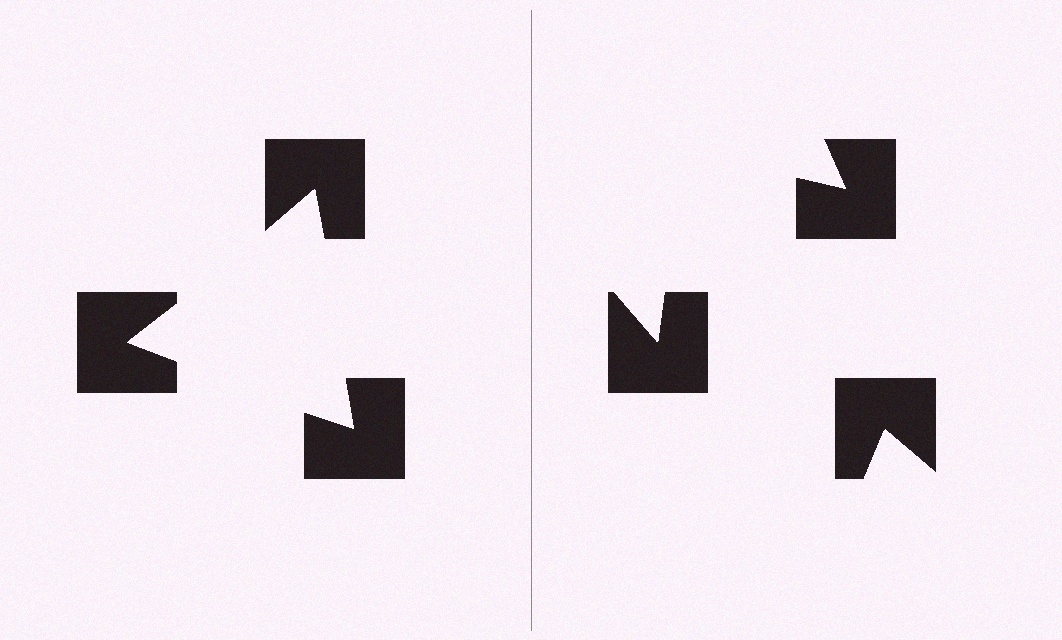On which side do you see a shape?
An illusory triangle appears on the left side. On the right side the wedge cuts are rotated, so no coherent shape forms.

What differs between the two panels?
The notched squares are positioned identically on both sides; only the wedge orientations differ. On the left they align to a triangle; on the right they are misaligned.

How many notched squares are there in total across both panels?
6 — 3 on each side.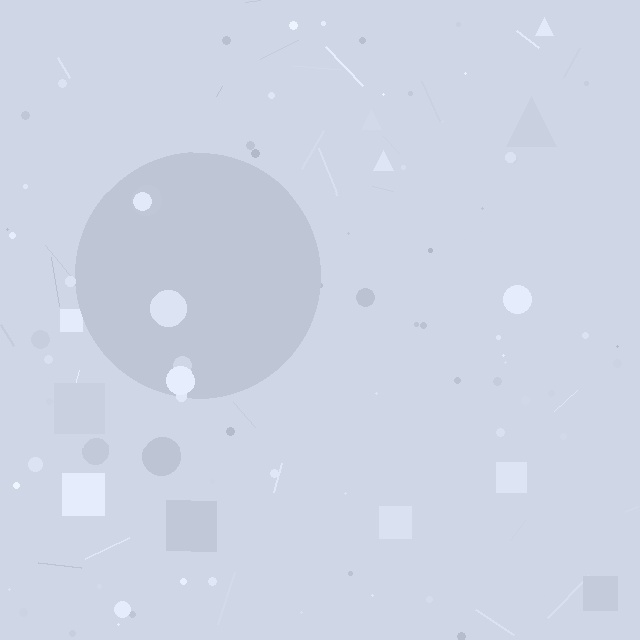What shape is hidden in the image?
A circle is hidden in the image.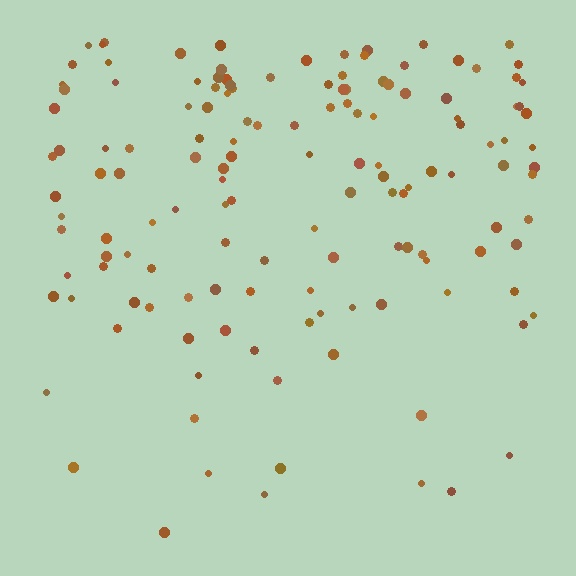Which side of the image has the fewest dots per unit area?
The bottom.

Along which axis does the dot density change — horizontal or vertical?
Vertical.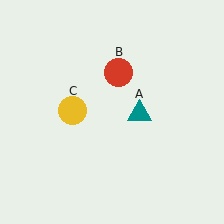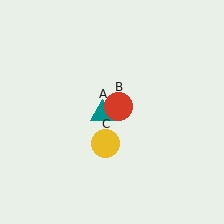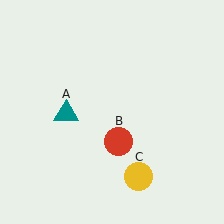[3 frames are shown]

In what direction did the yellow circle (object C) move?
The yellow circle (object C) moved down and to the right.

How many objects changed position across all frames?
3 objects changed position: teal triangle (object A), red circle (object B), yellow circle (object C).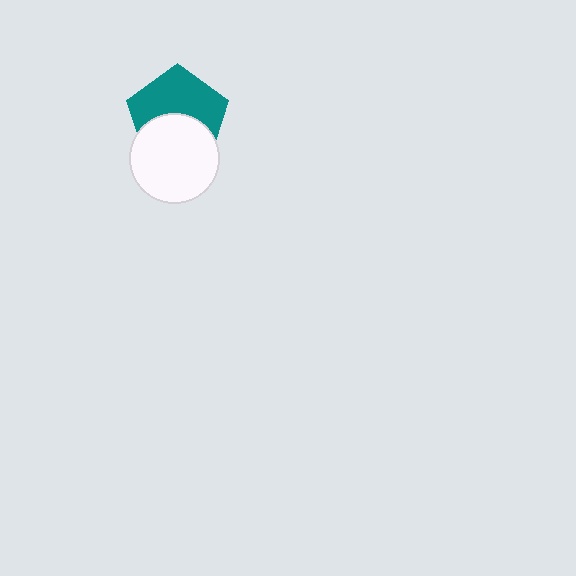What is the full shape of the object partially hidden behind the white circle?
The partially hidden object is a teal pentagon.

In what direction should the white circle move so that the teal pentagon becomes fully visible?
The white circle should move down. That is the shortest direction to clear the overlap and leave the teal pentagon fully visible.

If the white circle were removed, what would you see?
You would see the complete teal pentagon.